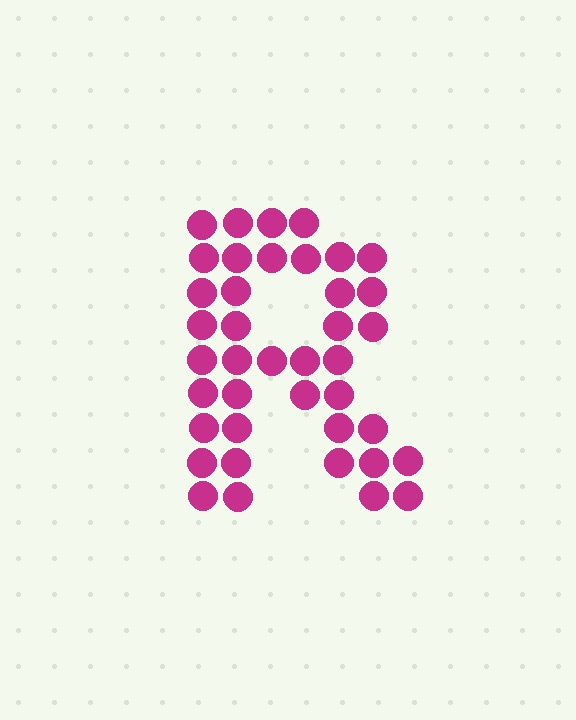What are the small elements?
The small elements are circles.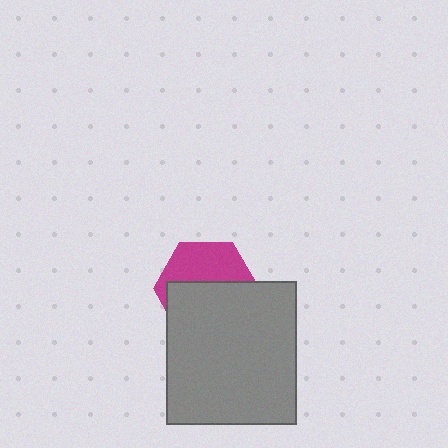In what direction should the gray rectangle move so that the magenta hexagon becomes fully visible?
The gray rectangle should move down. That is the shortest direction to clear the overlap and leave the magenta hexagon fully visible.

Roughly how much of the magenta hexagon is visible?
A small part of it is visible (roughly 43%).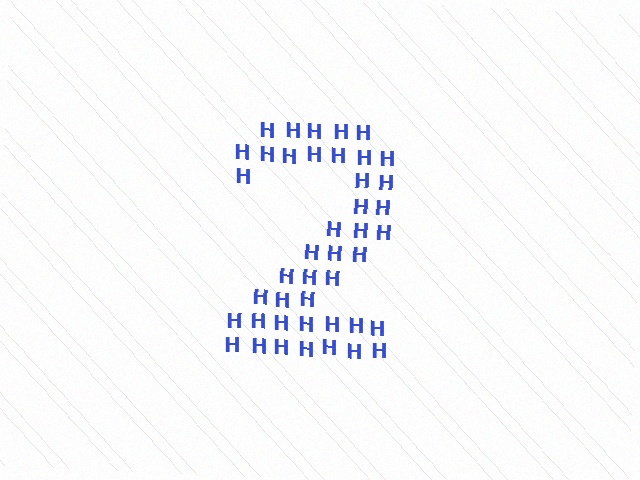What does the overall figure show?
The overall figure shows the digit 2.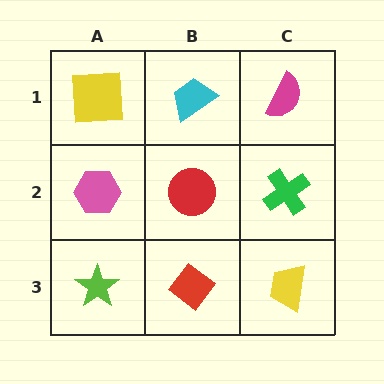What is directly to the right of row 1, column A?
A cyan trapezoid.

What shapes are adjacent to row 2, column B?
A cyan trapezoid (row 1, column B), a red diamond (row 3, column B), a pink hexagon (row 2, column A), a green cross (row 2, column C).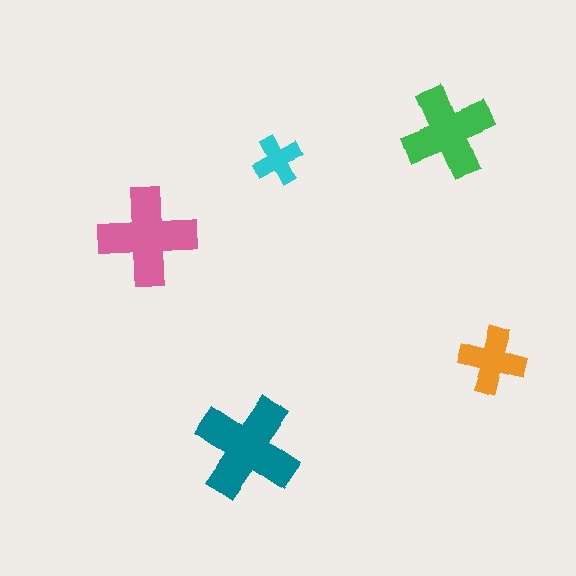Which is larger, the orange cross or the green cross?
The green one.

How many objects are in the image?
There are 5 objects in the image.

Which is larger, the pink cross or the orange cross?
The pink one.